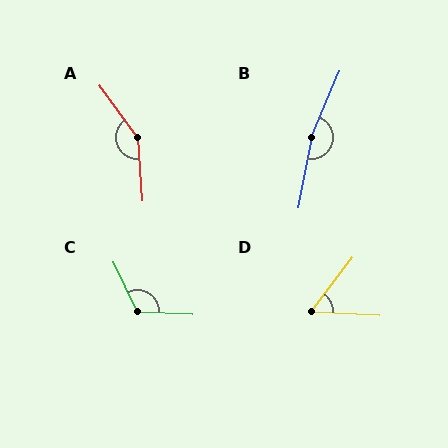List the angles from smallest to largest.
D (56°), C (118°), A (148°), B (167°).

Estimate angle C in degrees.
Approximately 118 degrees.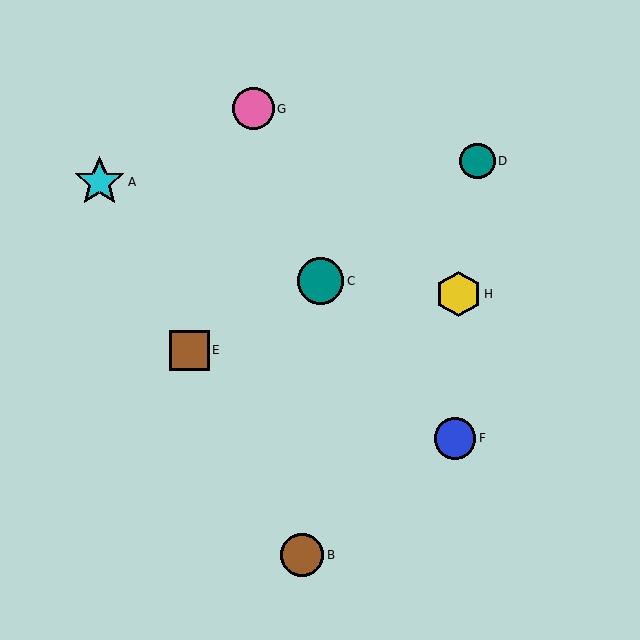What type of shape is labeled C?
Shape C is a teal circle.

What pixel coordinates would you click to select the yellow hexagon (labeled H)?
Click at (458, 294) to select the yellow hexagon H.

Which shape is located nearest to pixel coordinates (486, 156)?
The teal circle (labeled D) at (477, 161) is nearest to that location.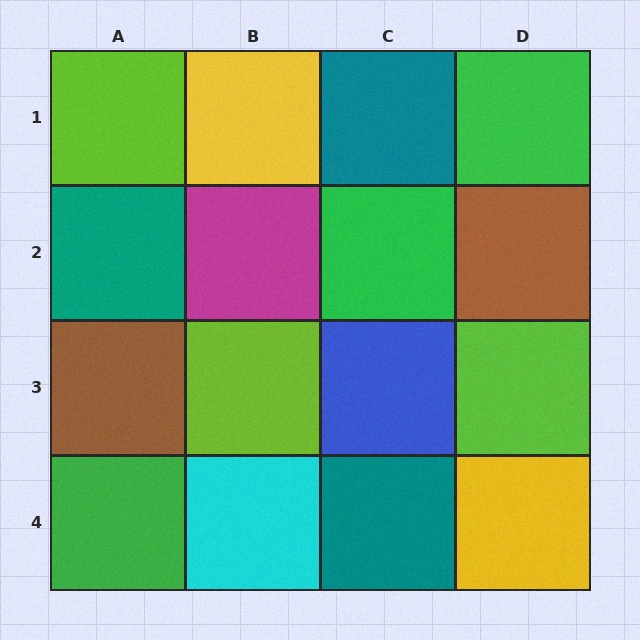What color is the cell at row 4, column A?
Green.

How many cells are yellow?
2 cells are yellow.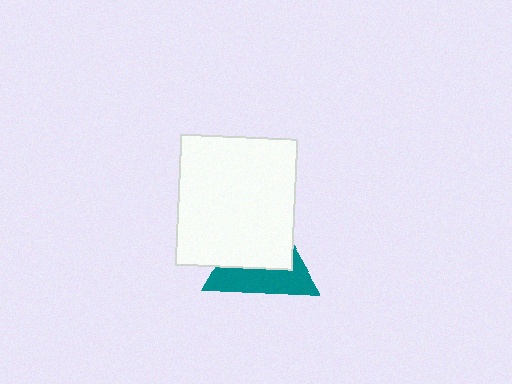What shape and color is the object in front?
The object in front is a white rectangle.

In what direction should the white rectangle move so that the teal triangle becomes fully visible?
The white rectangle should move toward the upper-left. That is the shortest direction to clear the overlap and leave the teal triangle fully visible.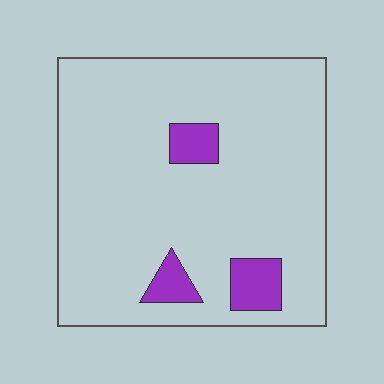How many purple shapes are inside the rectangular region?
3.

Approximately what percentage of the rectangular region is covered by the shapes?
Approximately 10%.